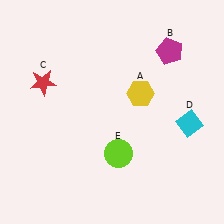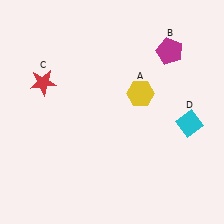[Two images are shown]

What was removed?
The lime circle (E) was removed in Image 2.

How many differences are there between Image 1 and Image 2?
There is 1 difference between the two images.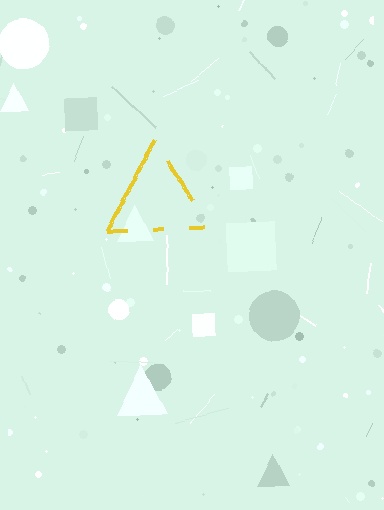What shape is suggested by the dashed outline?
The dashed outline suggests a triangle.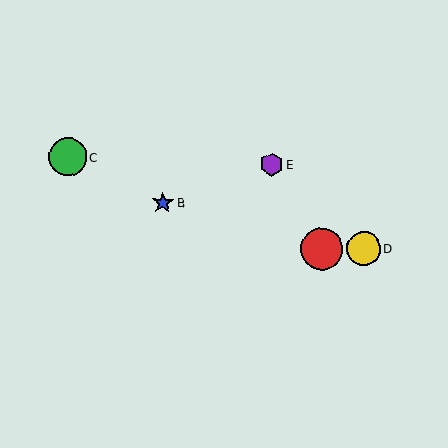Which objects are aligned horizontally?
Objects C, E are aligned horizontally.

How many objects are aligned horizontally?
2 objects (C, E) are aligned horizontally.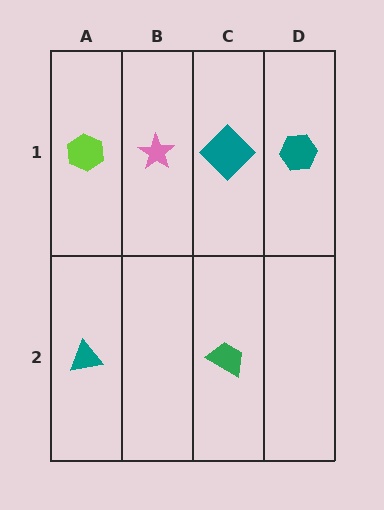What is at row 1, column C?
A teal diamond.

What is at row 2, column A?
A teal triangle.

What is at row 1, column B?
A pink star.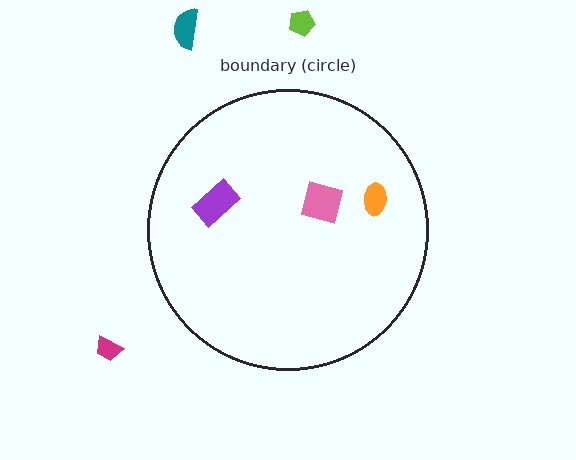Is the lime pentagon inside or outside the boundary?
Outside.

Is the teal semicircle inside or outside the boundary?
Outside.